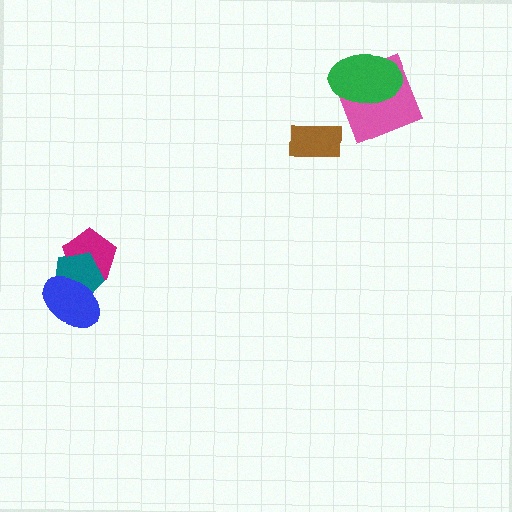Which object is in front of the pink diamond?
The green ellipse is in front of the pink diamond.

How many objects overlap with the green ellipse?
1 object overlaps with the green ellipse.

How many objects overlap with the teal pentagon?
2 objects overlap with the teal pentagon.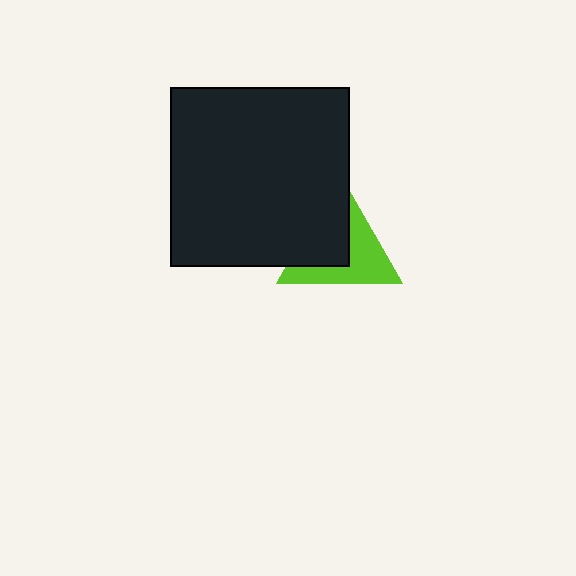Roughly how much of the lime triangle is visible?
About half of it is visible (roughly 51%).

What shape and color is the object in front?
The object in front is a black square.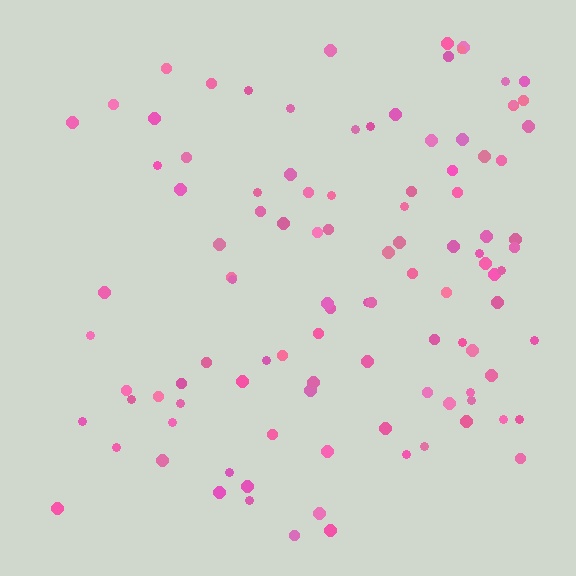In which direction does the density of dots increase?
From left to right, with the right side densest.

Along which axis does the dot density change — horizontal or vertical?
Horizontal.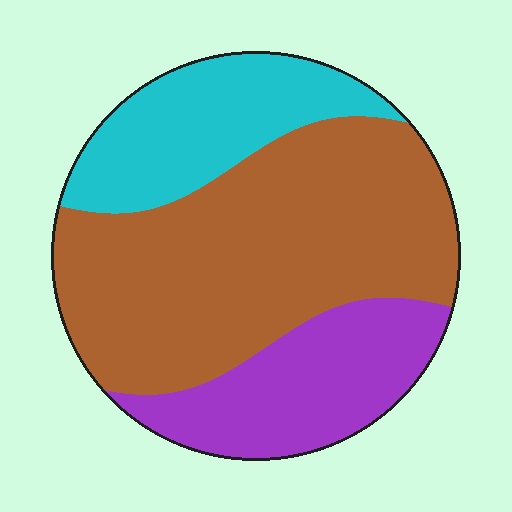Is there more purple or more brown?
Brown.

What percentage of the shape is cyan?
Cyan covers 22% of the shape.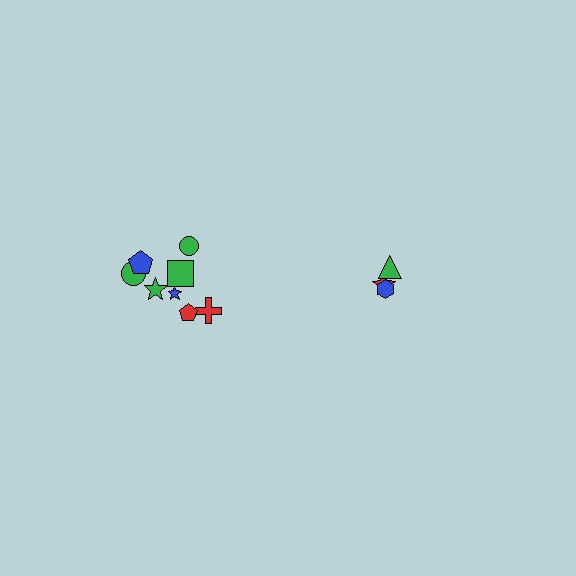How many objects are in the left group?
There are 8 objects.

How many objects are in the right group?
There are 3 objects.